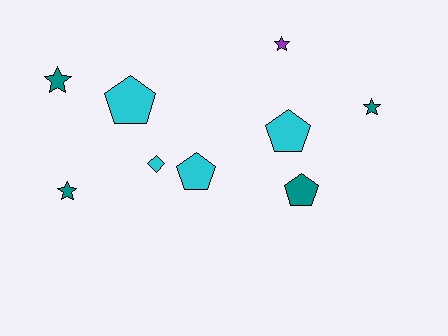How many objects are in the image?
There are 9 objects.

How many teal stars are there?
There are 3 teal stars.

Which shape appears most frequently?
Pentagon, with 4 objects.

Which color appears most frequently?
Cyan, with 4 objects.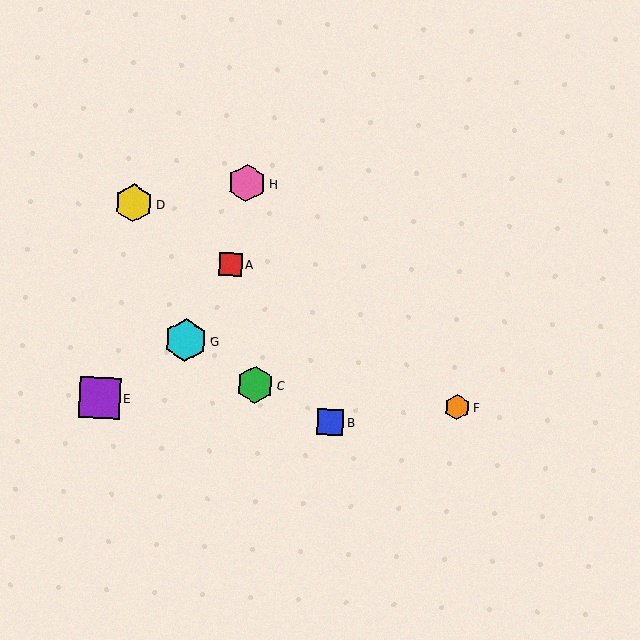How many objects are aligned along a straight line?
3 objects (A, D, F) are aligned along a straight line.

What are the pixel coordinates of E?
Object E is at (100, 398).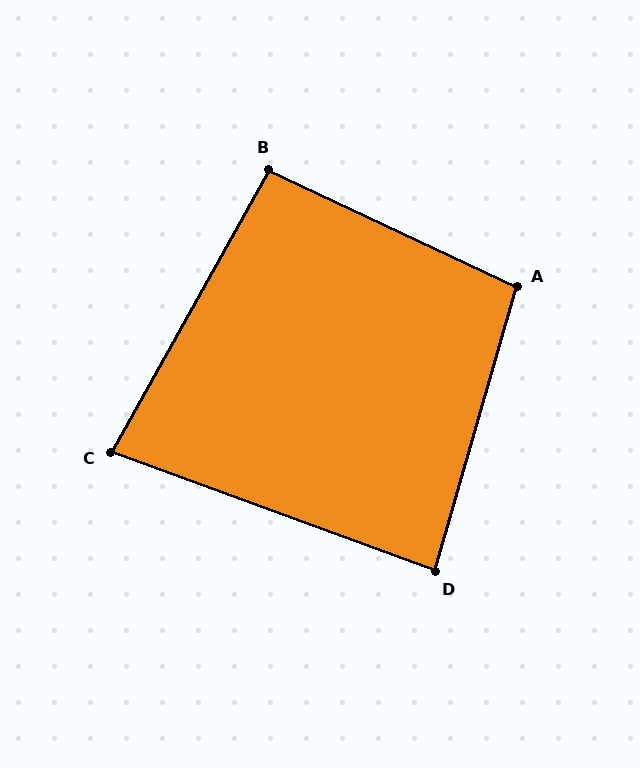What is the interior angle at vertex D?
Approximately 86 degrees (approximately right).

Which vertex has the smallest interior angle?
C, at approximately 81 degrees.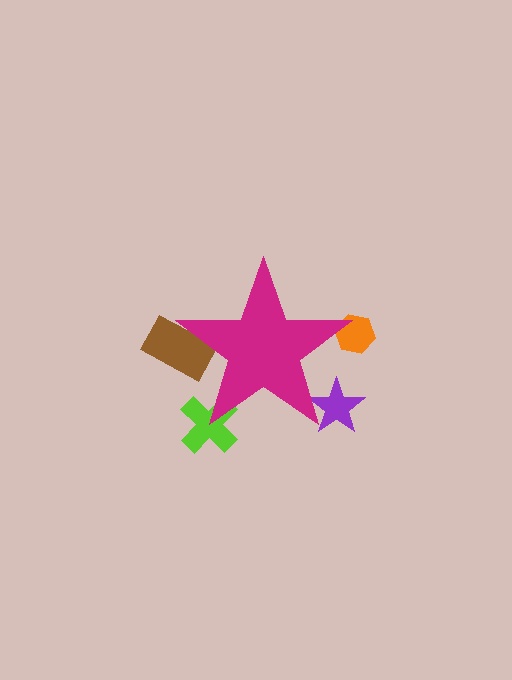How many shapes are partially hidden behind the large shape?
4 shapes are partially hidden.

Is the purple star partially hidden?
Yes, the purple star is partially hidden behind the magenta star.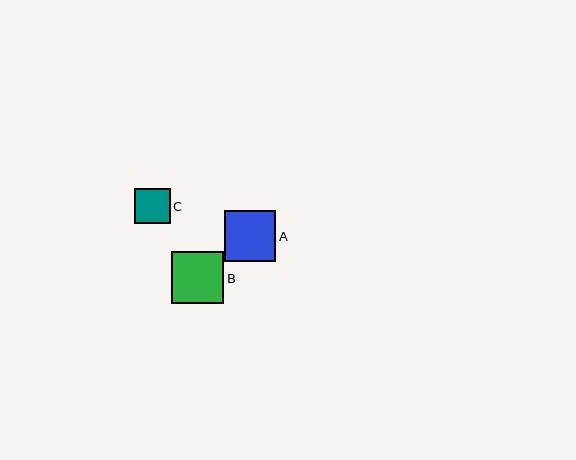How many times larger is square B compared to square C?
Square B is approximately 1.5 times the size of square C.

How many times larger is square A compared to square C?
Square A is approximately 1.4 times the size of square C.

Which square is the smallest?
Square C is the smallest with a size of approximately 36 pixels.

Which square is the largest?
Square B is the largest with a size of approximately 52 pixels.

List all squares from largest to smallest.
From largest to smallest: B, A, C.